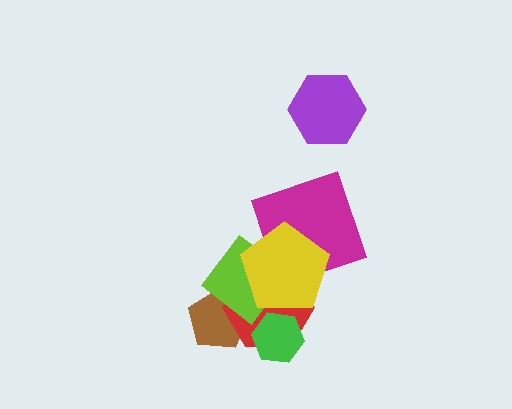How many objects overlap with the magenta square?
1 object overlaps with the magenta square.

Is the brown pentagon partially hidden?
Yes, it is partially covered by another shape.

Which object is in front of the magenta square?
The yellow pentagon is in front of the magenta square.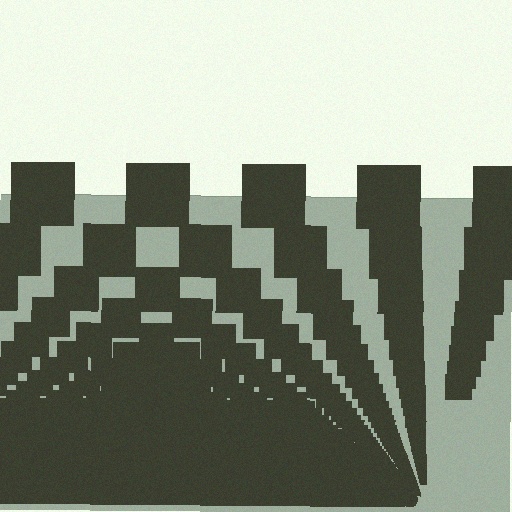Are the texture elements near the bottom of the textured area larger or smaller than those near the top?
Smaller. The gradient is inverted — elements near the bottom are smaller and denser.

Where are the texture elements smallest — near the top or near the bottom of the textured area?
Near the bottom.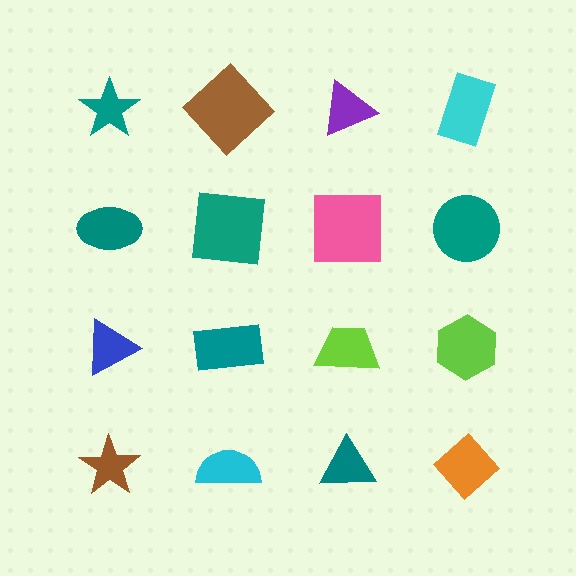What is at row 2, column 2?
A teal square.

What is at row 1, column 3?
A purple triangle.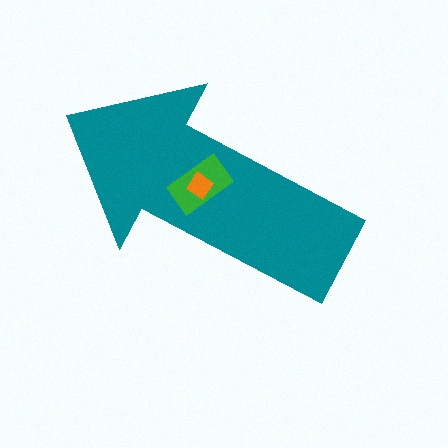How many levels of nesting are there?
3.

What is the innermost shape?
The orange diamond.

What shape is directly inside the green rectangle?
The orange diamond.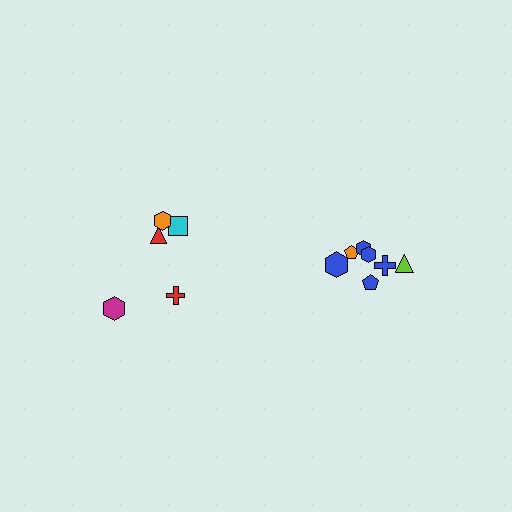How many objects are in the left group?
There are 5 objects.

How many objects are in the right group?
There are 7 objects.